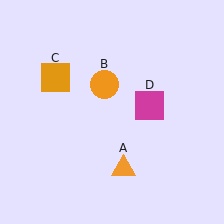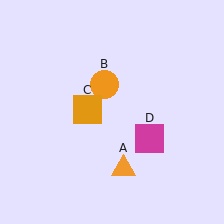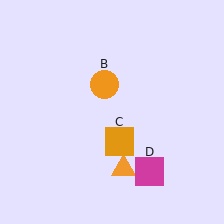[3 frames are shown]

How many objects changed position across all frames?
2 objects changed position: orange square (object C), magenta square (object D).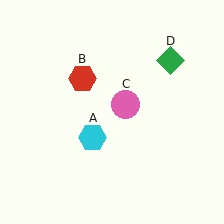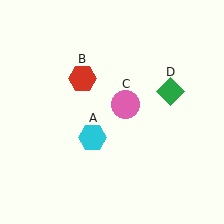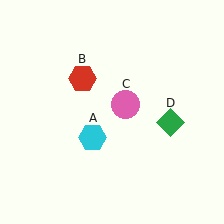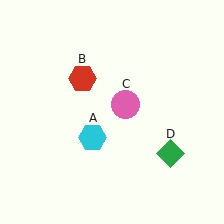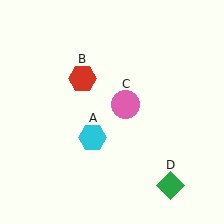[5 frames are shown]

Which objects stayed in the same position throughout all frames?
Cyan hexagon (object A) and red hexagon (object B) and pink circle (object C) remained stationary.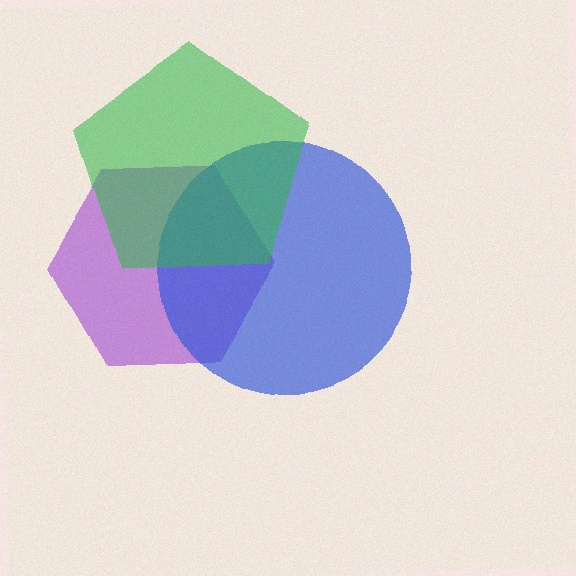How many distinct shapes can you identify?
There are 3 distinct shapes: a purple hexagon, a blue circle, a green pentagon.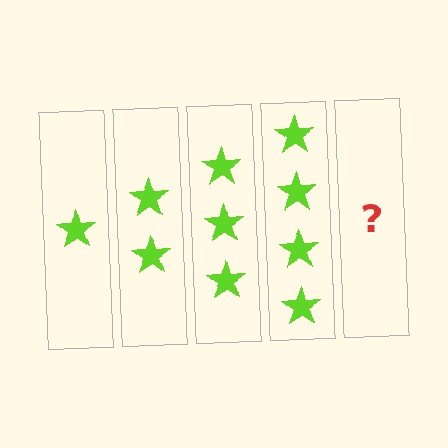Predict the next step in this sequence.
The next step is 5 stars.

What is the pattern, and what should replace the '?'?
The pattern is that each step adds one more star. The '?' should be 5 stars.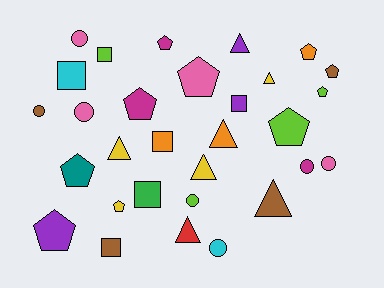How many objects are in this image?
There are 30 objects.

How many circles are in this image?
There are 7 circles.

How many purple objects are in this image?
There are 3 purple objects.